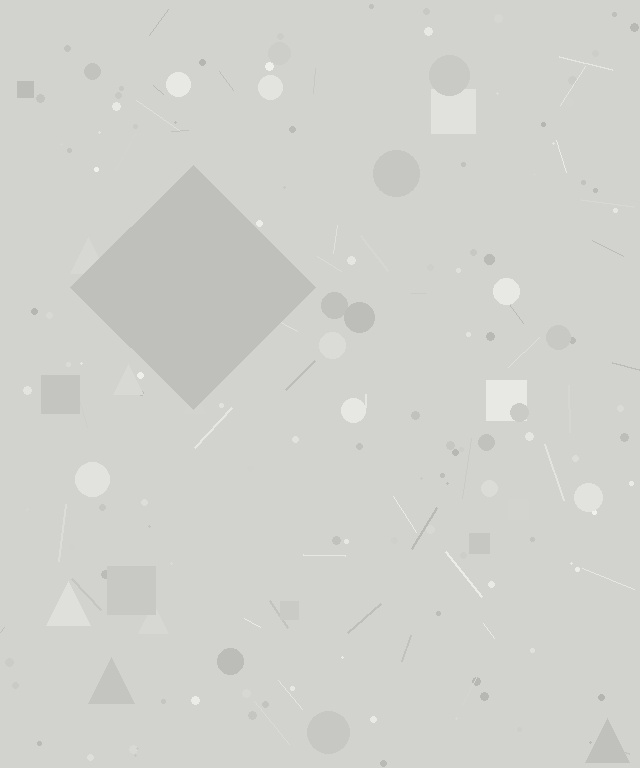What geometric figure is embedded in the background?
A diamond is embedded in the background.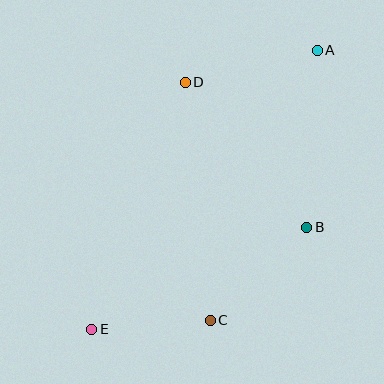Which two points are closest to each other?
Points C and E are closest to each other.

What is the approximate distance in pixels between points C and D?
The distance between C and D is approximately 239 pixels.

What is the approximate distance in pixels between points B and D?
The distance between B and D is approximately 189 pixels.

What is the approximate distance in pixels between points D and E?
The distance between D and E is approximately 264 pixels.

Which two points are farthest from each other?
Points A and E are farthest from each other.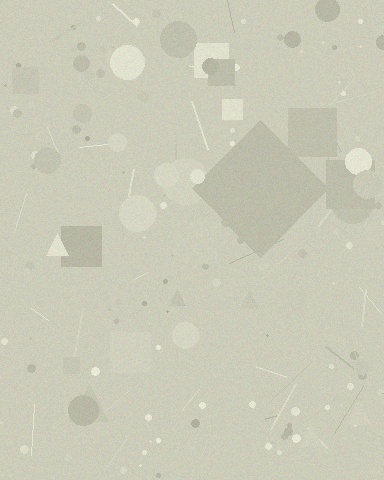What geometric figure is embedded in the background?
A diamond is embedded in the background.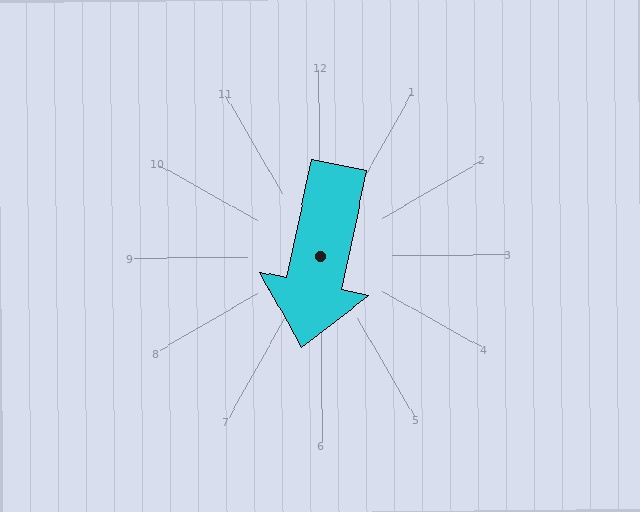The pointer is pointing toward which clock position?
Roughly 6 o'clock.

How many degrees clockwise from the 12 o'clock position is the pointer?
Approximately 192 degrees.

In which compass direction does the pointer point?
South.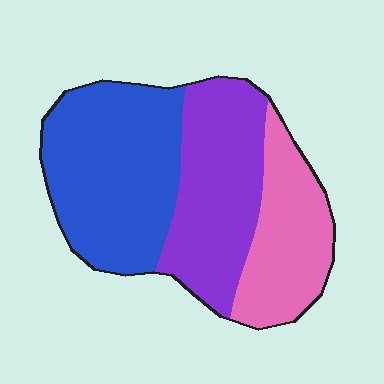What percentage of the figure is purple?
Purple takes up between a sixth and a third of the figure.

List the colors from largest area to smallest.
From largest to smallest: blue, purple, pink.